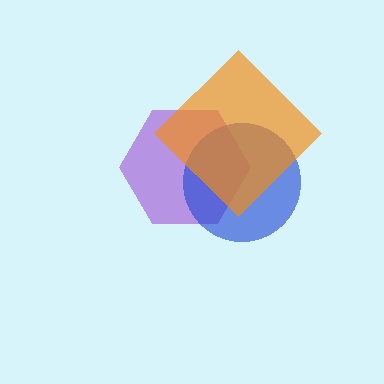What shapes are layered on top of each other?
The layered shapes are: a purple hexagon, a blue circle, an orange diamond.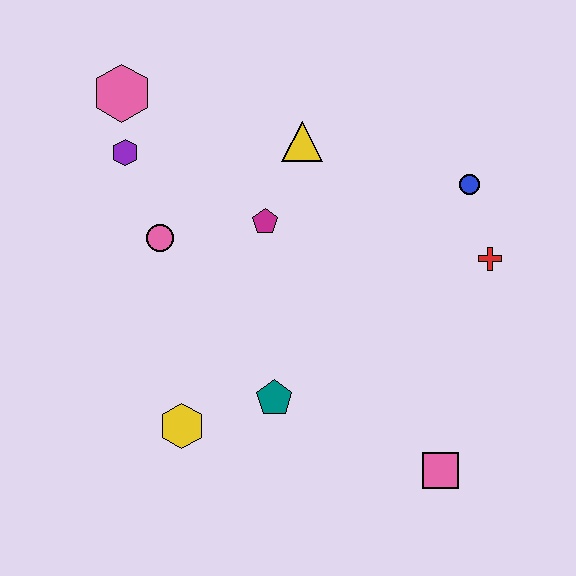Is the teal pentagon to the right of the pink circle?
Yes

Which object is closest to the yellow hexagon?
The teal pentagon is closest to the yellow hexagon.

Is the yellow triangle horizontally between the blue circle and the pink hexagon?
Yes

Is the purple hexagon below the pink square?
No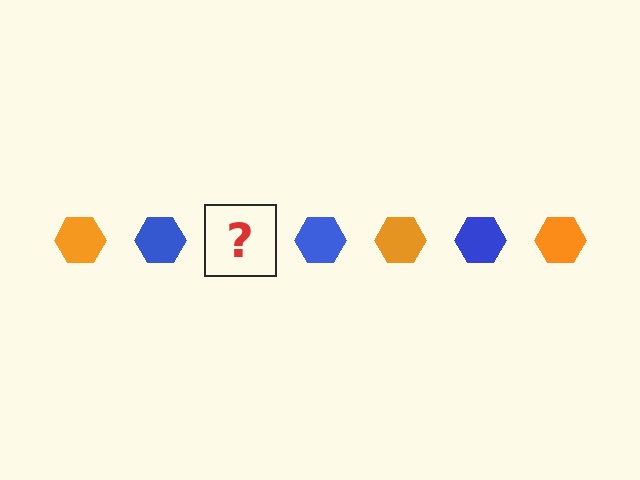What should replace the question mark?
The question mark should be replaced with an orange hexagon.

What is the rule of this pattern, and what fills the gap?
The rule is that the pattern cycles through orange, blue hexagons. The gap should be filled with an orange hexagon.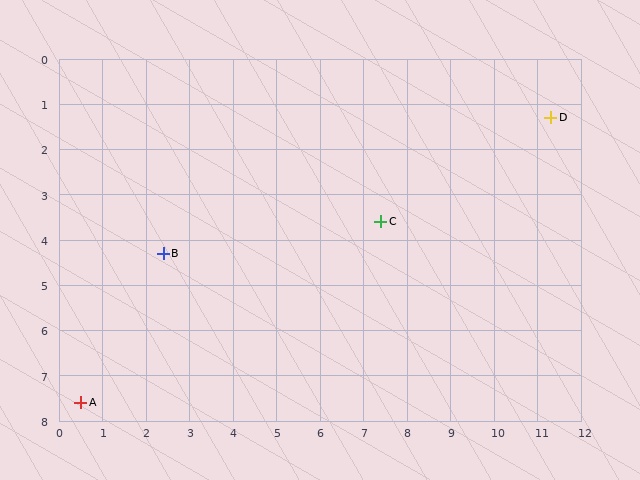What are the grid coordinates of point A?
Point A is at approximately (0.5, 7.6).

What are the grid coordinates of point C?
Point C is at approximately (7.4, 3.6).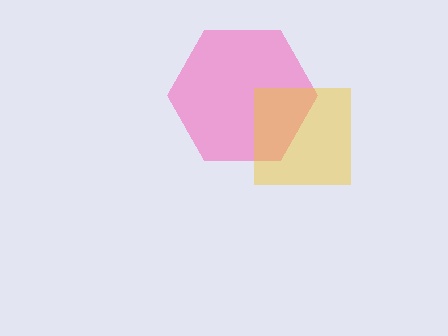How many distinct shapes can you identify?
There are 2 distinct shapes: a pink hexagon, a yellow square.